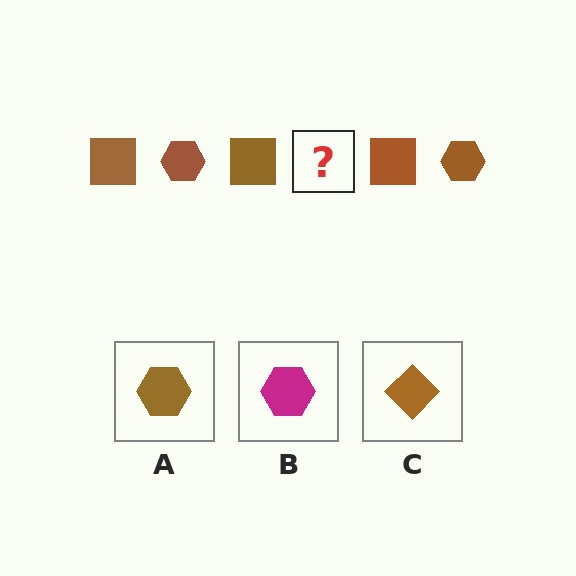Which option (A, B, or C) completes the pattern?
A.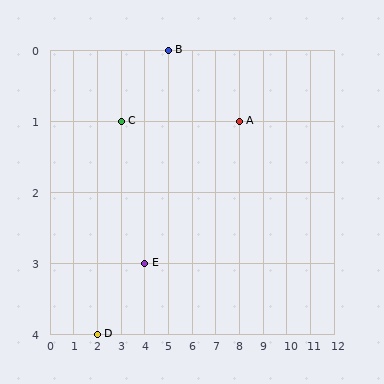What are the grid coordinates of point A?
Point A is at grid coordinates (8, 1).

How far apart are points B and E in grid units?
Points B and E are 1 column and 3 rows apart (about 3.2 grid units diagonally).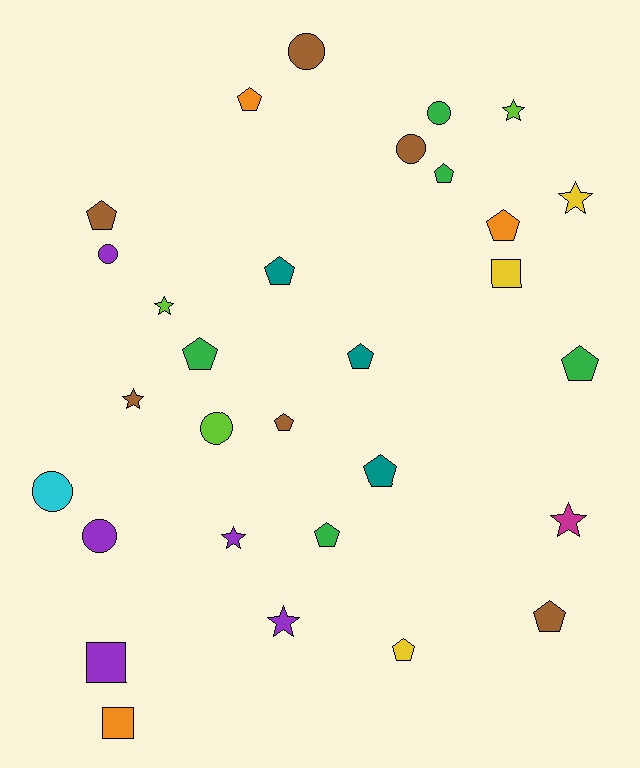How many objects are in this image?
There are 30 objects.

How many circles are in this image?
There are 7 circles.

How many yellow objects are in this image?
There are 3 yellow objects.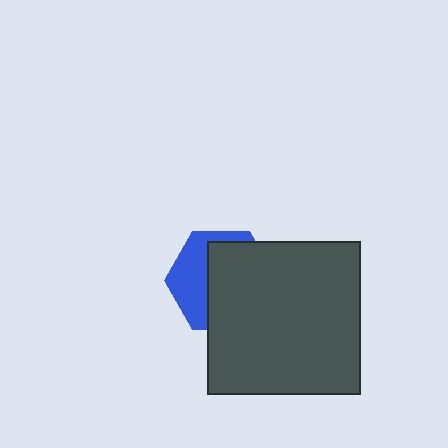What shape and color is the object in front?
The object in front is a dark gray square.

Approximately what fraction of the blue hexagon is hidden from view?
Roughly 61% of the blue hexagon is hidden behind the dark gray square.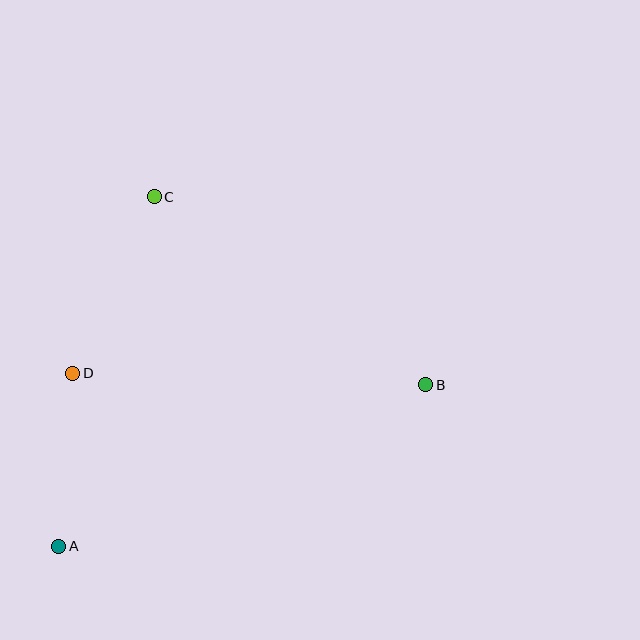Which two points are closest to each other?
Points A and D are closest to each other.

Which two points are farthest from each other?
Points A and B are farthest from each other.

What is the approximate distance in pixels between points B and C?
The distance between B and C is approximately 330 pixels.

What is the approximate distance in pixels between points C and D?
The distance between C and D is approximately 194 pixels.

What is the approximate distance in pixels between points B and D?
The distance between B and D is approximately 354 pixels.